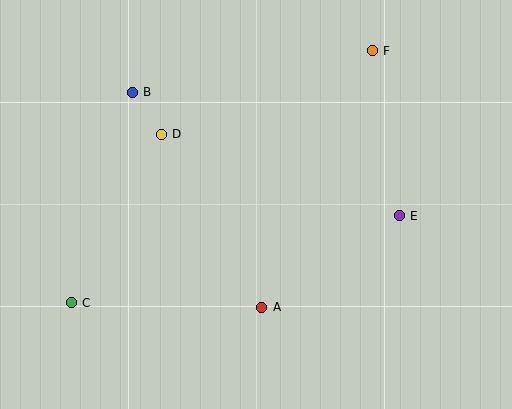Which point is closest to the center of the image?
Point A at (262, 307) is closest to the center.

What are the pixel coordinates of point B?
Point B is at (132, 92).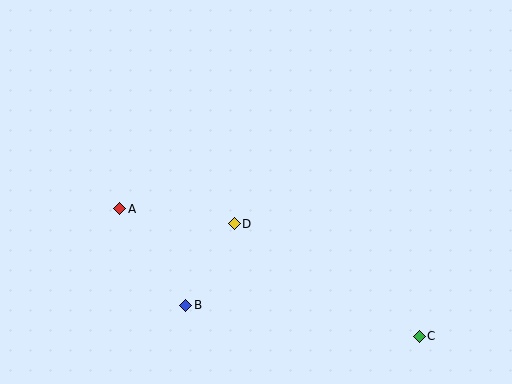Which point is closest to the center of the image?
Point D at (234, 224) is closest to the center.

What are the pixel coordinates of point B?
Point B is at (186, 305).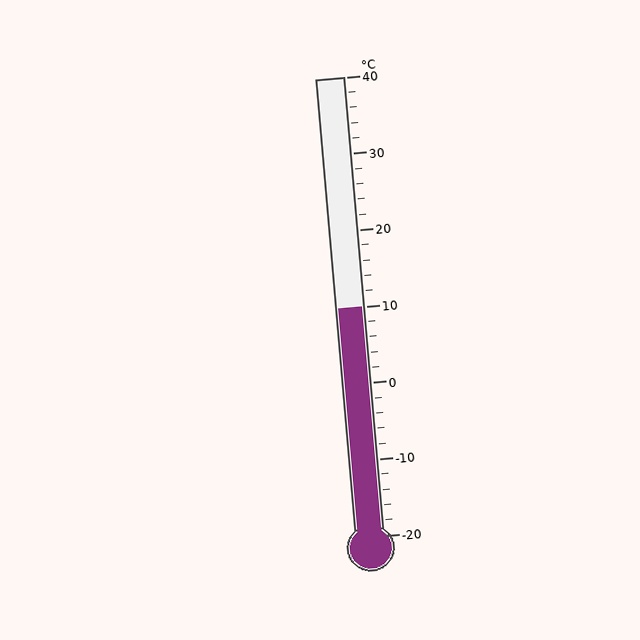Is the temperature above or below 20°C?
The temperature is below 20°C.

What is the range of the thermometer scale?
The thermometer scale ranges from -20°C to 40°C.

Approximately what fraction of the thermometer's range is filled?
The thermometer is filled to approximately 50% of its range.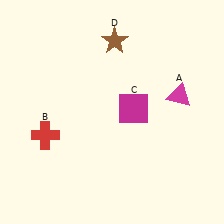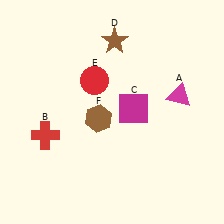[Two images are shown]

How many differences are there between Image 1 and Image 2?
There are 2 differences between the two images.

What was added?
A red circle (E), a brown hexagon (F) were added in Image 2.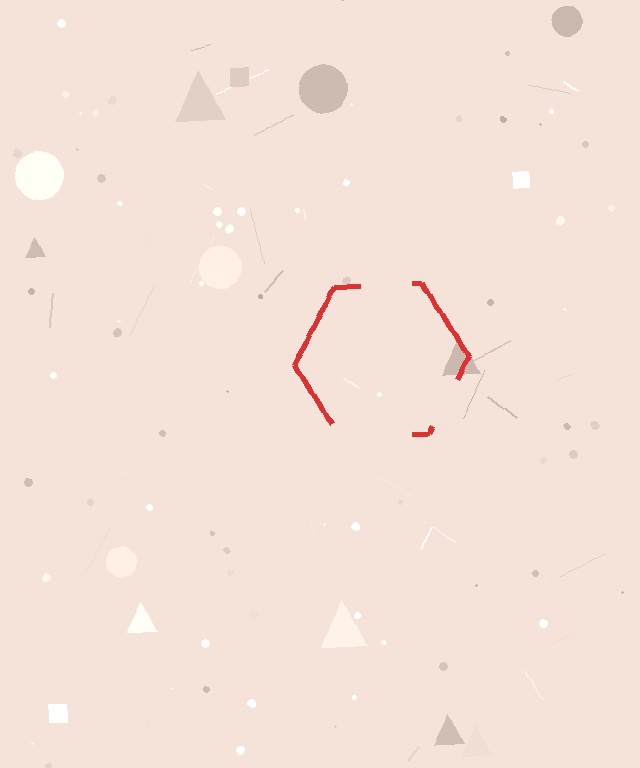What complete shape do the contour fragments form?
The contour fragments form a hexagon.